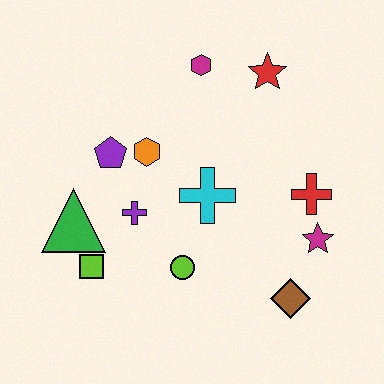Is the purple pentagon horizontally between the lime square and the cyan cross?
Yes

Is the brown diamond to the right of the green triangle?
Yes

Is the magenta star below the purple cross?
Yes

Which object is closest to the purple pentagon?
The orange hexagon is closest to the purple pentagon.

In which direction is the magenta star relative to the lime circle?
The magenta star is to the right of the lime circle.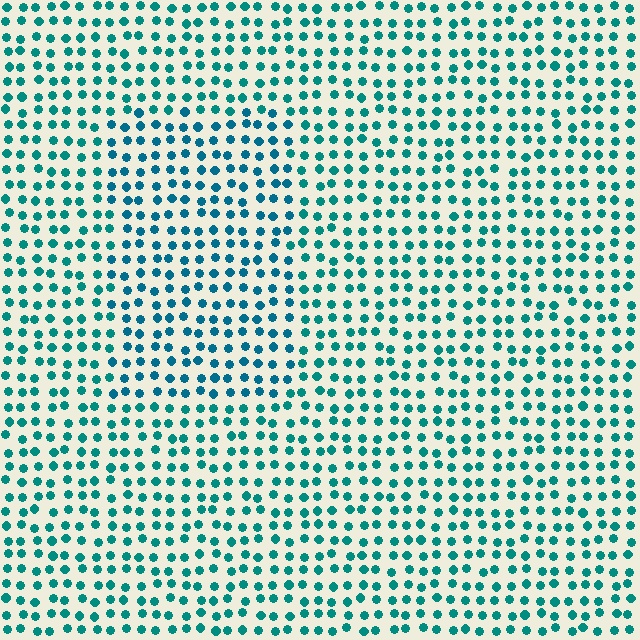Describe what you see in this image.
The image is filled with small teal elements in a uniform arrangement. A rectangle-shaped region is visible where the elements are tinted to a slightly different hue, forming a subtle color boundary.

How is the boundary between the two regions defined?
The boundary is defined purely by a slight shift in hue (about 19 degrees). Spacing, size, and orientation are identical on both sides.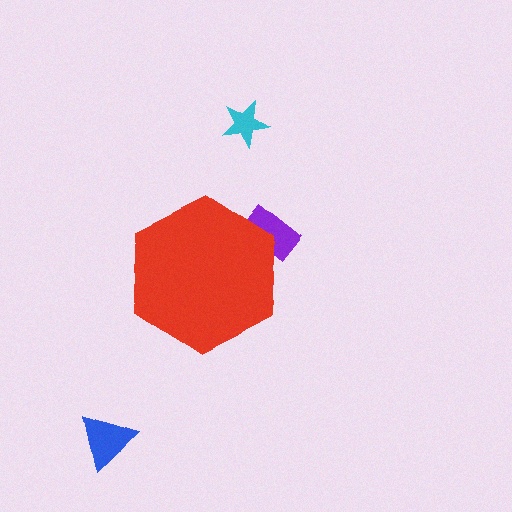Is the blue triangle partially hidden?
No, the blue triangle is fully visible.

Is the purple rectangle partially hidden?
Yes, the purple rectangle is partially hidden behind the red hexagon.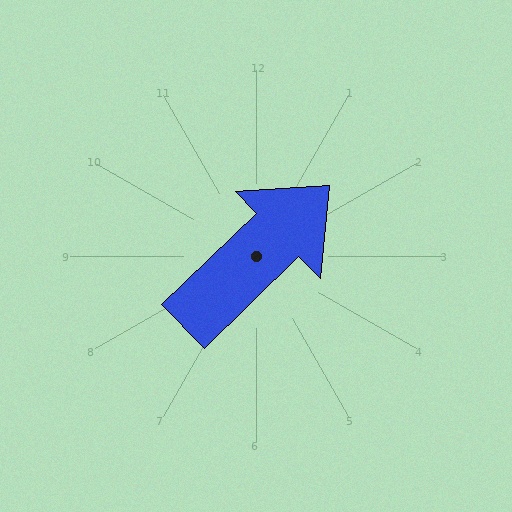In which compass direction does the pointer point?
Northeast.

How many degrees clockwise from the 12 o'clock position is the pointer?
Approximately 46 degrees.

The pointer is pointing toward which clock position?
Roughly 2 o'clock.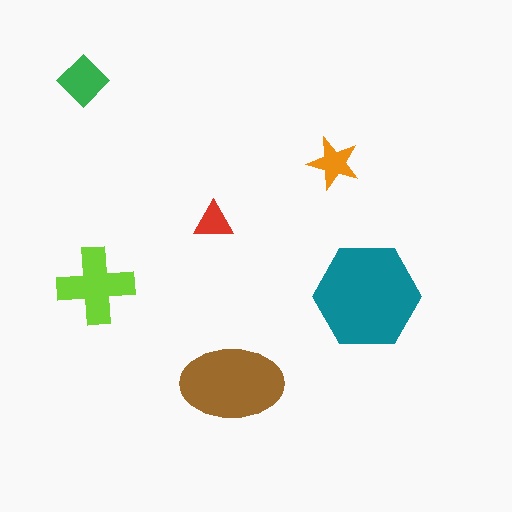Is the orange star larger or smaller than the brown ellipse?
Smaller.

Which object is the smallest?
The red triangle.